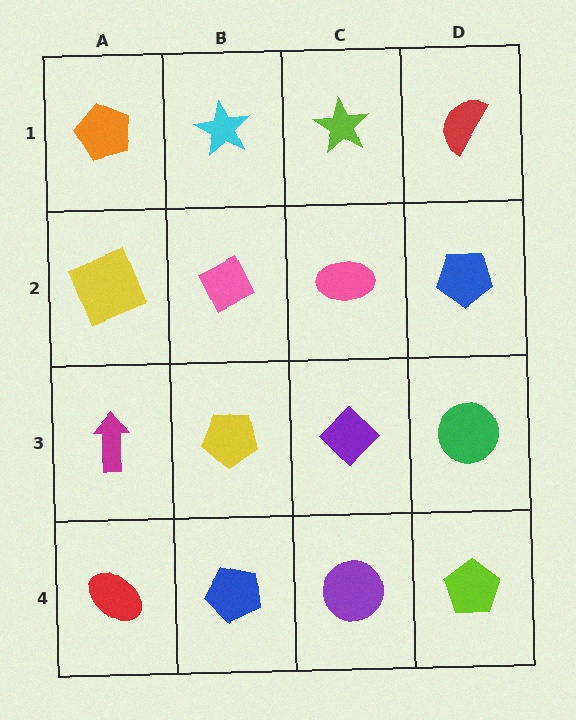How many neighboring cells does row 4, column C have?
3.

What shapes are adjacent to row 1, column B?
A pink diamond (row 2, column B), an orange pentagon (row 1, column A), a lime star (row 1, column C).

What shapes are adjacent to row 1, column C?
A pink ellipse (row 2, column C), a cyan star (row 1, column B), a red semicircle (row 1, column D).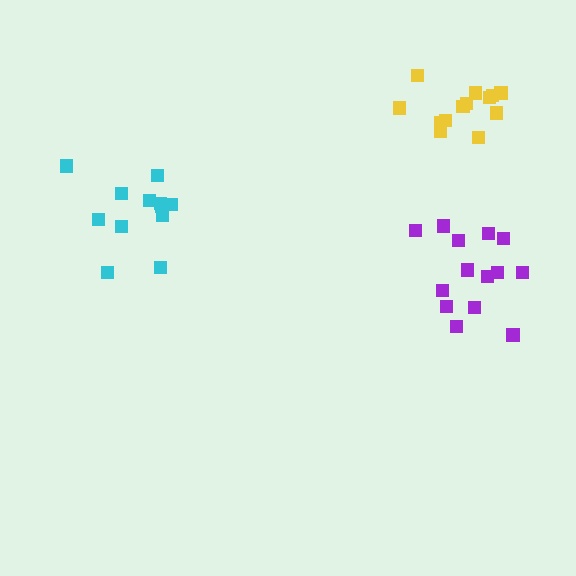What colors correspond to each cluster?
The clusters are colored: purple, cyan, yellow.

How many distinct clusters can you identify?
There are 3 distinct clusters.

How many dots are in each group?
Group 1: 14 dots, Group 2: 12 dots, Group 3: 13 dots (39 total).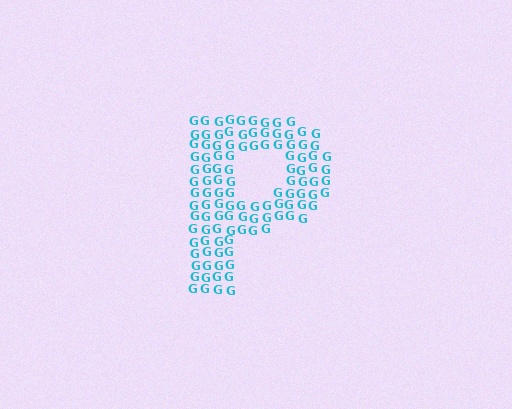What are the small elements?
The small elements are letter G's.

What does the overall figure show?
The overall figure shows the letter P.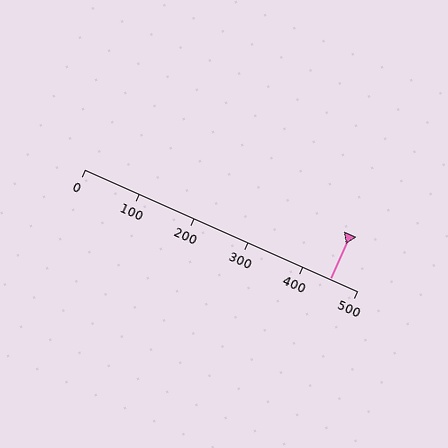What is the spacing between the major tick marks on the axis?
The major ticks are spaced 100 apart.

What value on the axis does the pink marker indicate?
The marker indicates approximately 450.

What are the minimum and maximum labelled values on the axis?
The axis runs from 0 to 500.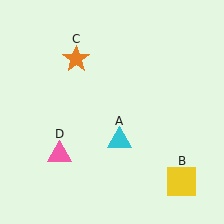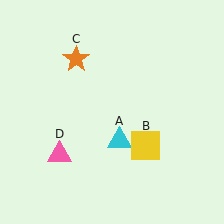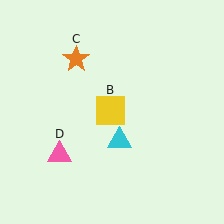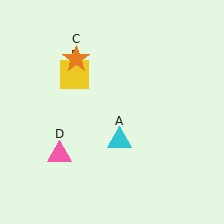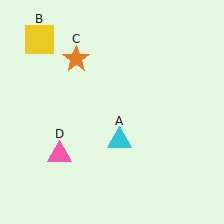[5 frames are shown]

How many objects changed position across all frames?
1 object changed position: yellow square (object B).